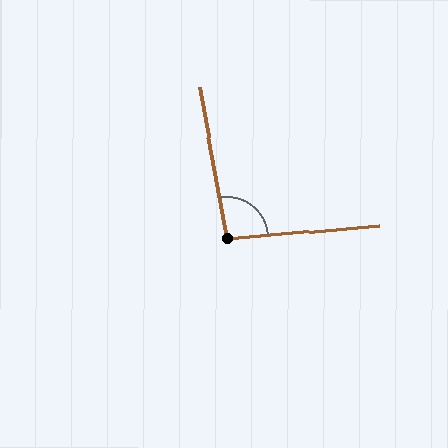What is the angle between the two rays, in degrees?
Approximately 95 degrees.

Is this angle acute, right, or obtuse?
It is obtuse.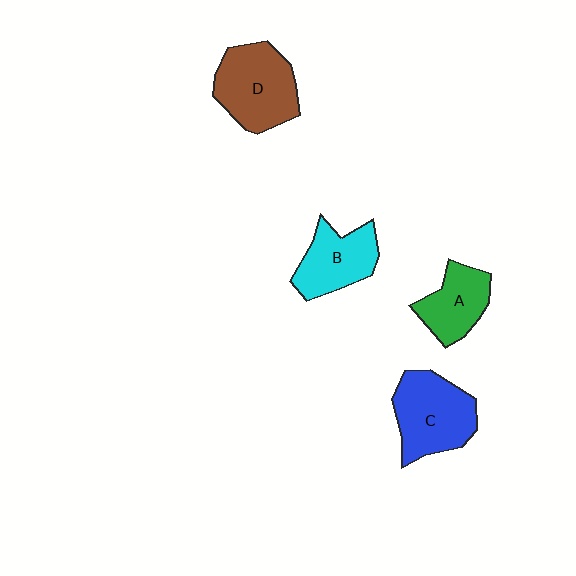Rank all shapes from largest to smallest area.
From largest to smallest: D (brown), C (blue), B (cyan), A (green).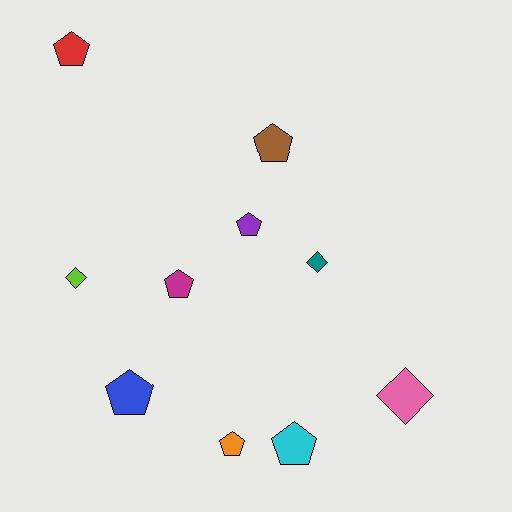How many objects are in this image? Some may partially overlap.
There are 10 objects.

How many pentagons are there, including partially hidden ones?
There are 7 pentagons.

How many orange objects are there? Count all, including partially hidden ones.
There is 1 orange object.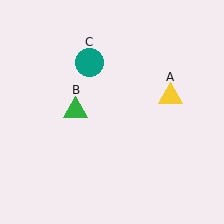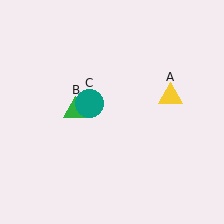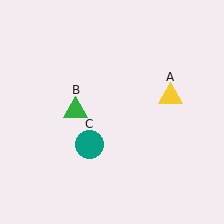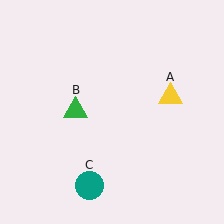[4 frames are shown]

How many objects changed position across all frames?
1 object changed position: teal circle (object C).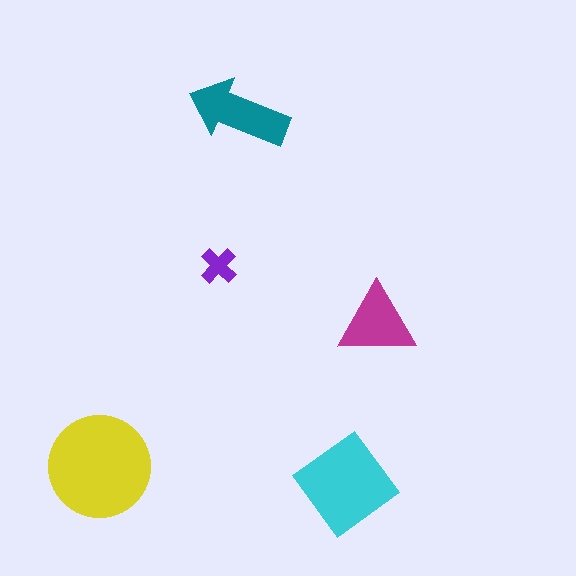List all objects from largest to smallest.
The yellow circle, the cyan diamond, the teal arrow, the magenta triangle, the purple cross.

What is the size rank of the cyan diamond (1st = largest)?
2nd.